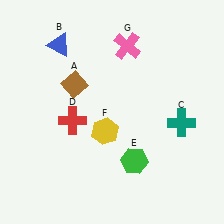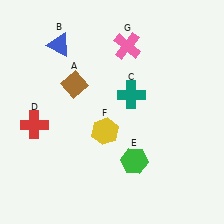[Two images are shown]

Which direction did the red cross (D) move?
The red cross (D) moved left.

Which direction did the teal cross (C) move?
The teal cross (C) moved left.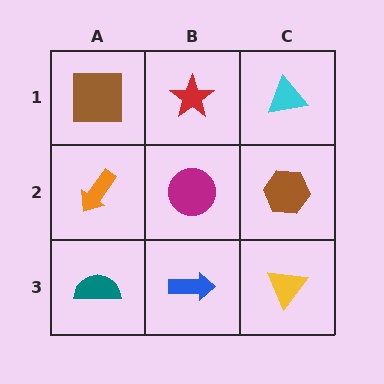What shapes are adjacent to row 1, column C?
A brown hexagon (row 2, column C), a red star (row 1, column B).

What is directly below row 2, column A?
A teal semicircle.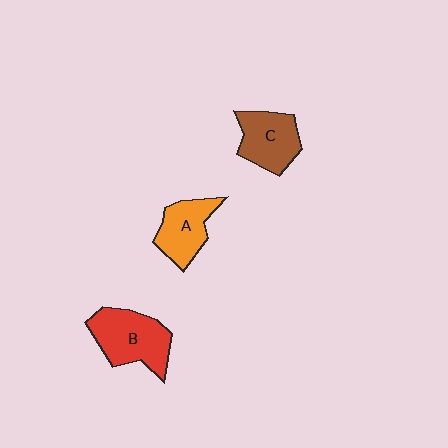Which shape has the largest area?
Shape B (red).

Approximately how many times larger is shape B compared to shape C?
Approximately 1.2 times.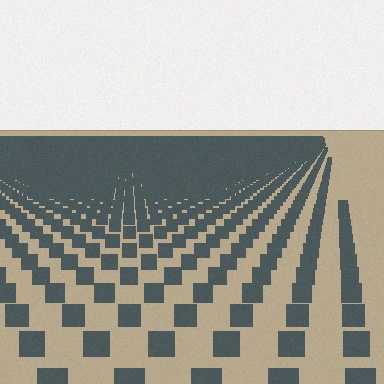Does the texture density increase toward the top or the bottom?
Density increases toward the top.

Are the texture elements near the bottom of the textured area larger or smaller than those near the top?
Larger. Near the bottom, elements are closer to the viewer and appear at a bigger on-screen size.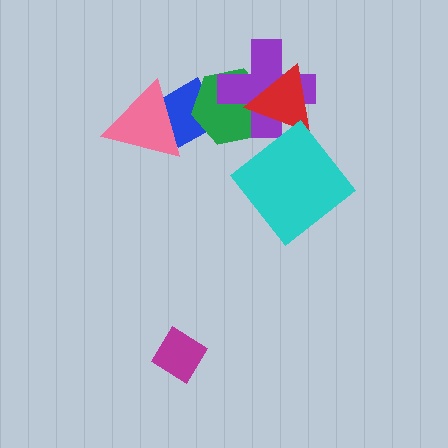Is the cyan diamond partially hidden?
No, no other shape covers it.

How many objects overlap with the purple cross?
2 objects overlap with the purple cross.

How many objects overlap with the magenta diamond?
0 objects overlap with the magenta diamond.